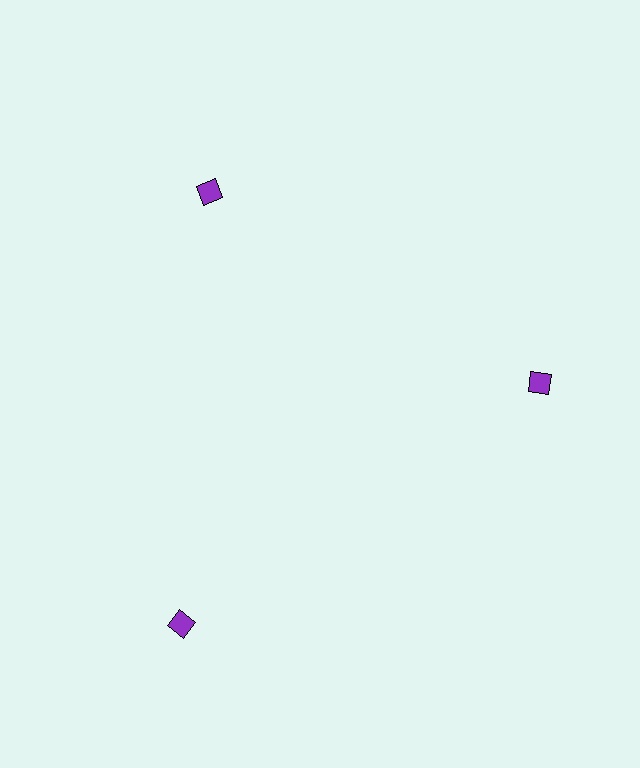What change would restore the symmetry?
The symmetry would be restored by moving it inward, back onto the ring so that all 3 diamonds sit at equal angles and equal distance from the center.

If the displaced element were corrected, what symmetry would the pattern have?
It would have 3-fold rotational symmetry — the pattern would map onto itself every 120 degrees.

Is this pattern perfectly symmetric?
No. The 3 purple diamonds are arranged in a ring, but one element near the 7 o'clock position is pushed outward from the center, breaking the 3-fold rotational symmetry.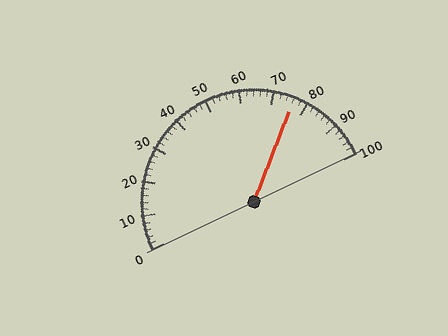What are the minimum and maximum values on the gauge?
The gauge ranges from 0 to 100.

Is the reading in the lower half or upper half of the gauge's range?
The reading is in the upper half of the range (0 to 100).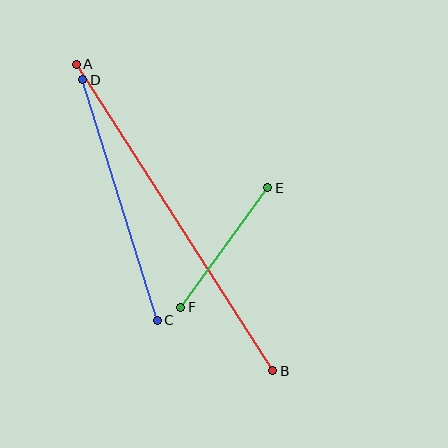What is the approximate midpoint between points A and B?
The midpoint is at approximately (175, 217) pixels.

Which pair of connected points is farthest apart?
Points A and B are farthest apart.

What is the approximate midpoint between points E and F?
The midpoint is at approximately (224, 247) pixels.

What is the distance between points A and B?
The distance is approximately 364 pixels.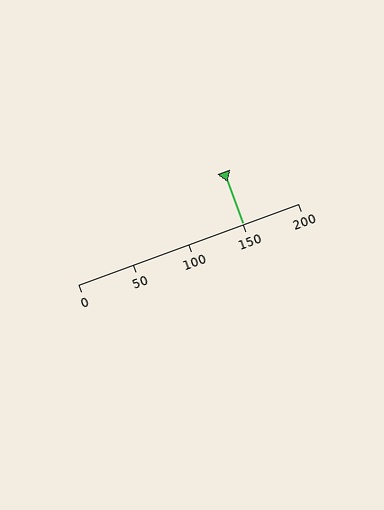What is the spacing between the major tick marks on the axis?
The major ticks are spaced 50 apart.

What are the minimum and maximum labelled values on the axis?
The axis runs from 0 to 200.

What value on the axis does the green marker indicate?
The marker indicates approximately 150.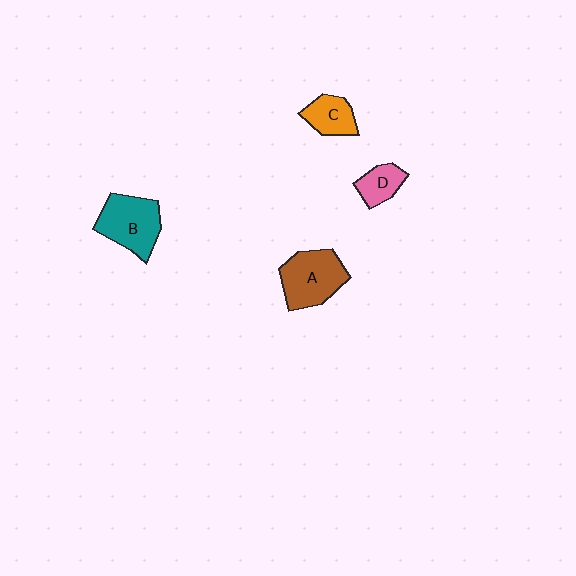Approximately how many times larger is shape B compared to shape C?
Approximately 1.8 times.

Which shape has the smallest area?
Shape D (pink).